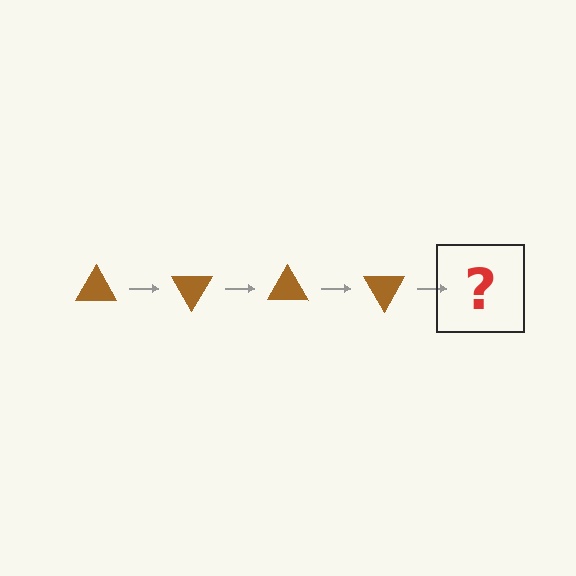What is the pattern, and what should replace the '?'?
The pattern is that the triangle rotates 60 degrees each step. The '?' should be a brown triangle rotated 240 degrees.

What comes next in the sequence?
The next element should be a brown triangle rotated 240 degrees.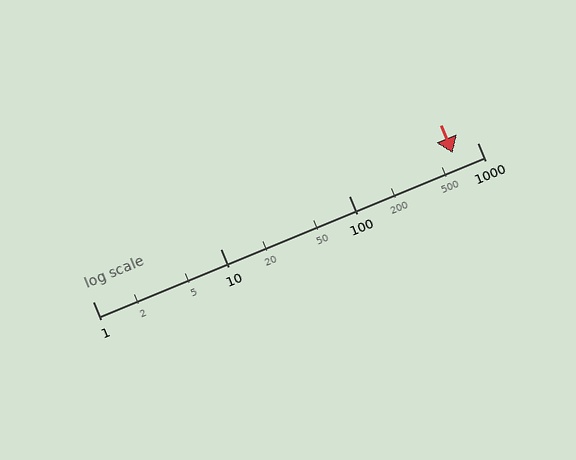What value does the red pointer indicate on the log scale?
The pointer indicates approximately 640.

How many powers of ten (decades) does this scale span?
The scale spans 3 decades, from 1 to 1000.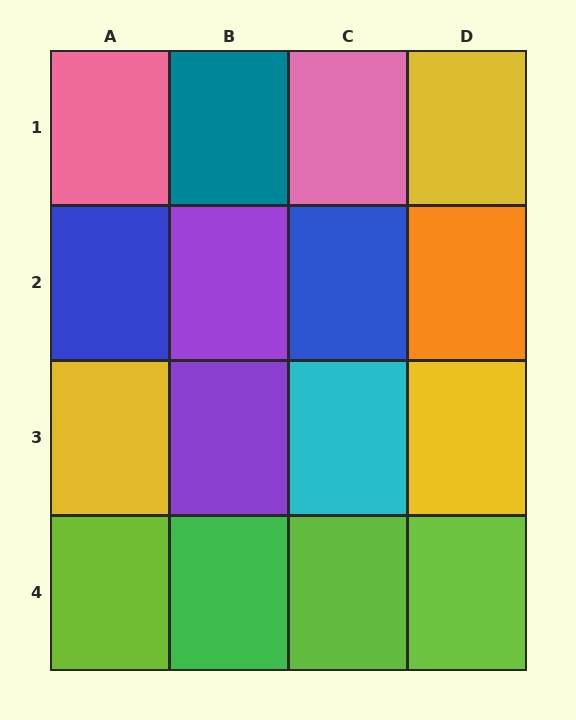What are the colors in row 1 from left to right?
Pink, teal, pink, yellow.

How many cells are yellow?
3 cells are yellow.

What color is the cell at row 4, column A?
Lime.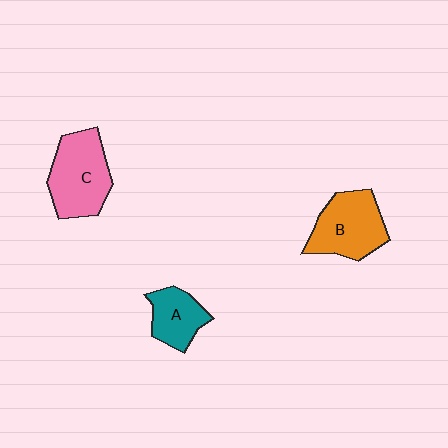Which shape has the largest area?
Shape C (pink).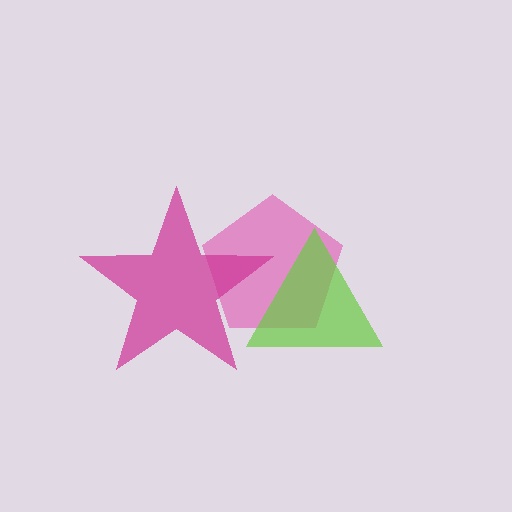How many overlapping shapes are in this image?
There are 3 overlapping shapes in the image.